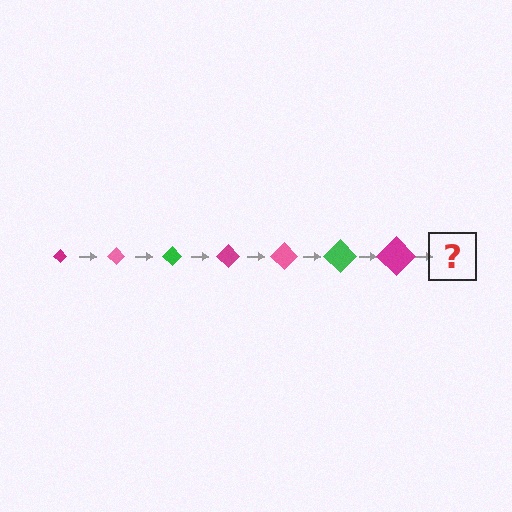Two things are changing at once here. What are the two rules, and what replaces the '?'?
The two rules are that the diamond grows larger each step and the color cycles through magenta, pink, and green. The '?' should be a pink diamond, larger than the previous one.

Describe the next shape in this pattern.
It should be a pink diamond, larger than the previous one.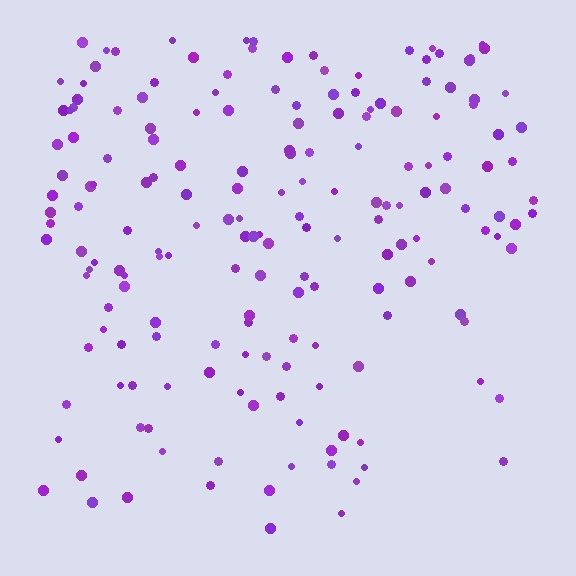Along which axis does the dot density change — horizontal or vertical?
Vertical.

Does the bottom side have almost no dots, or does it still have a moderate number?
Still a moderate number, just noticeably fewer than the top.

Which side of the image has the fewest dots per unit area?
The bottom.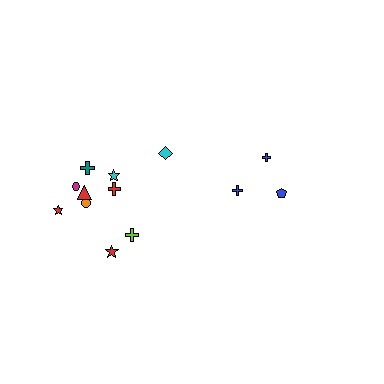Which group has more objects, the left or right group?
The left group.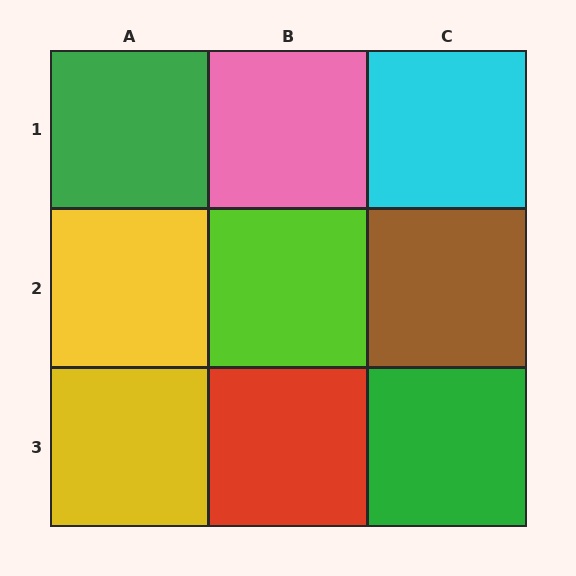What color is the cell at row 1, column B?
Pink.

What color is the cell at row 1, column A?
Green.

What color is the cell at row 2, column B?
Lime.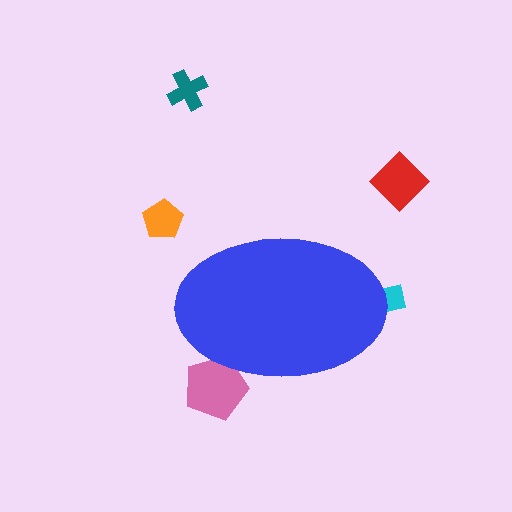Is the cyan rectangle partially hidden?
Yes, the cyan rectangle is partially hidden behind the blue ellipse.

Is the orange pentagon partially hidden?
No, the orange pentagon is fully visible.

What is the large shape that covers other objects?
A blue ellipse.